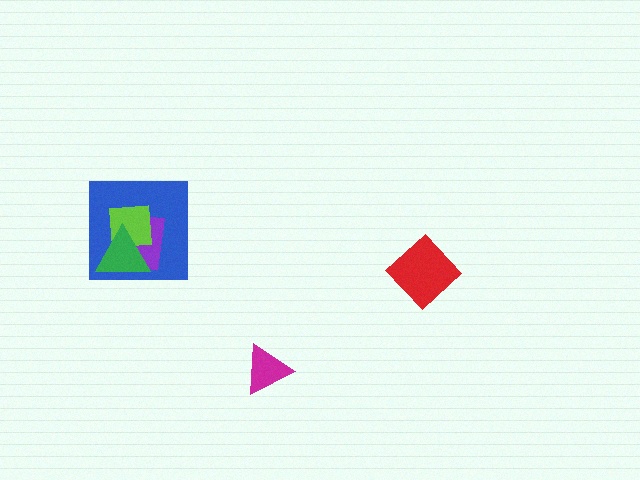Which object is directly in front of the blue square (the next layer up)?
The purple rectangle is directly in front of the blue square.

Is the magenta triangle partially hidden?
No, no other shape covers it.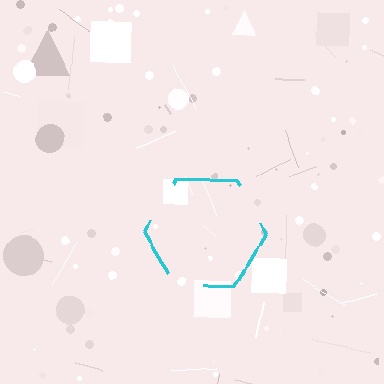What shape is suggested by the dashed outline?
The dashed outline suggests a hexagon.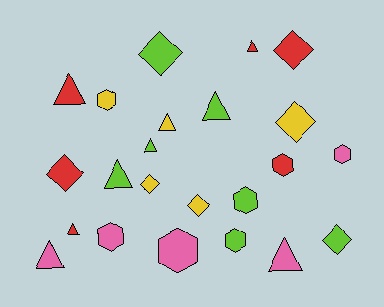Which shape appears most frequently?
Triangle, with 9 objects.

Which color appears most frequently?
Lime, with 7 objects.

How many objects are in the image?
There are 23 objects.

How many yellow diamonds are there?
There are 3 yellow diamonds.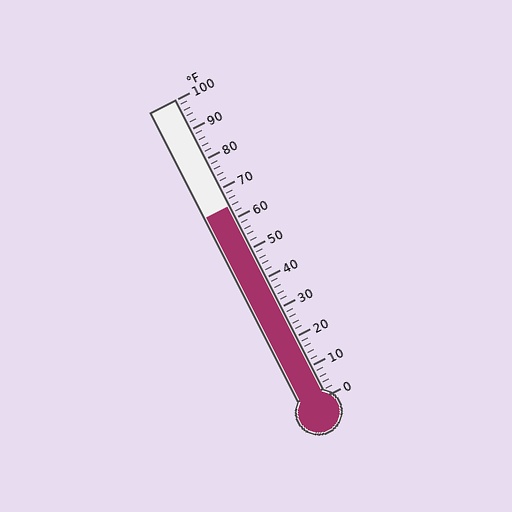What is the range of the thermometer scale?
The thermometer scale ranges from 0°F to 100°F.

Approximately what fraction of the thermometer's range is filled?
The thermometer is filled to approximately 65% of its range.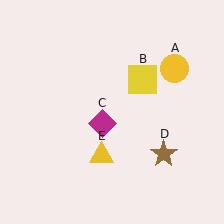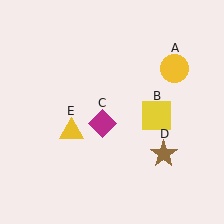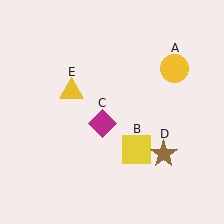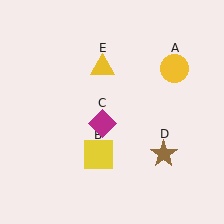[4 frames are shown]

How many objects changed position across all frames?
2 objects changed position: yellow square (object B), yellow triangle (object E).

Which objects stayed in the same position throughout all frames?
Yellow circle (object A) and magenta diamond (object C) and brown star (object D) remained stationary.